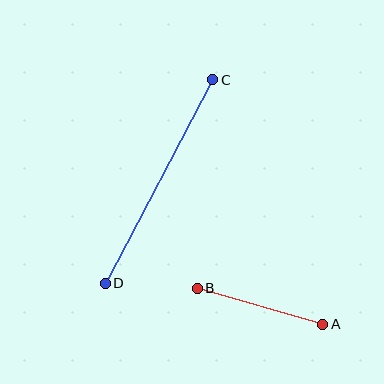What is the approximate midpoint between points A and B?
The midpoint is at approximately (260, 306) pixels.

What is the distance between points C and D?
The distance is approximately 230 pixels.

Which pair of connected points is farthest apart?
Points C and D are farthest apart.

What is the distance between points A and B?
The distance is approximately 130 pixels.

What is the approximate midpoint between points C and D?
The midpoint is at approximately (159, 182) pixels.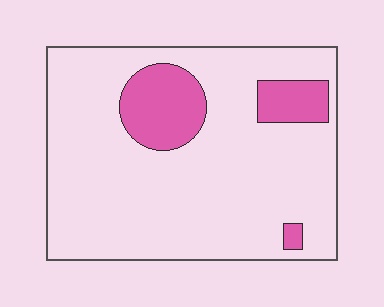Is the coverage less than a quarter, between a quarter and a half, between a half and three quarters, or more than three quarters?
Less than a quarter.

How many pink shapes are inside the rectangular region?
3.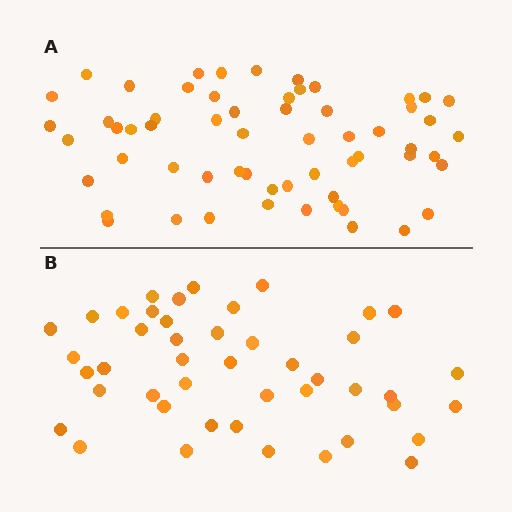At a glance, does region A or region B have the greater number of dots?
Region A (the top region) has more dots.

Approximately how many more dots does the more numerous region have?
Region A has approximately 15 more dots than region B.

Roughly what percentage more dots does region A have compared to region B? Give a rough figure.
About 35% more.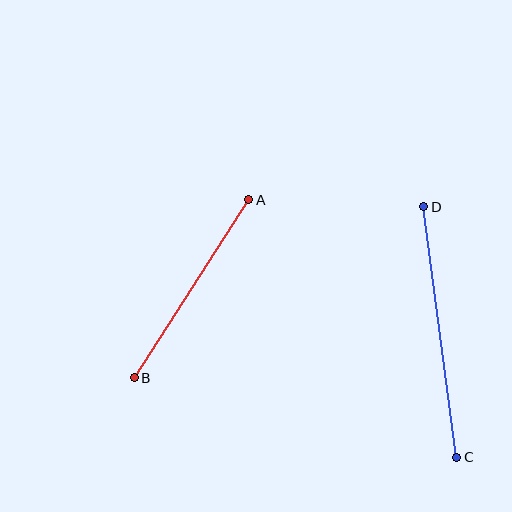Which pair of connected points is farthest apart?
Points C and D are farthest apart.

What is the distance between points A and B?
The distance is approximately 212 pixels.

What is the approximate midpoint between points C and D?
The midpoint is at approximately (440, 332) pixels.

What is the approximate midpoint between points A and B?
The midpoint is at approximately (192, 289) pixels.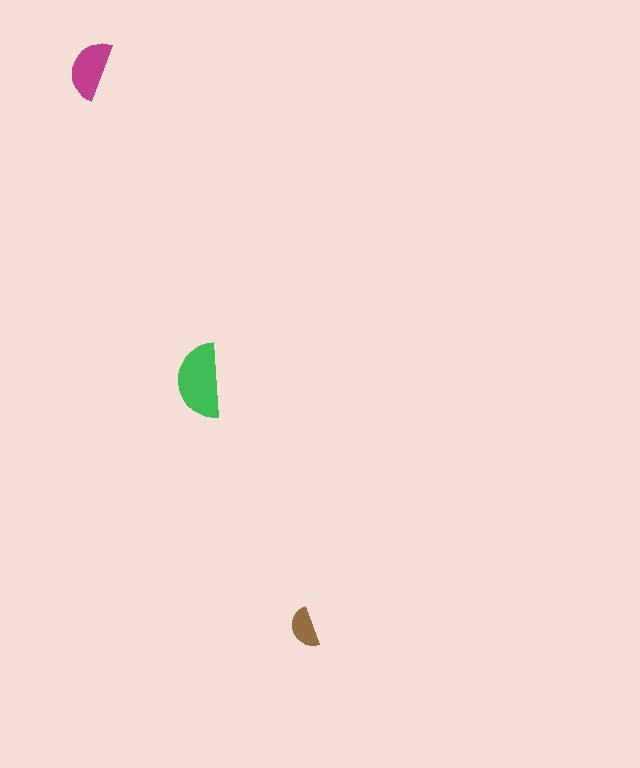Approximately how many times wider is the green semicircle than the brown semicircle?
About 2 times wider.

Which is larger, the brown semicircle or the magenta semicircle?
The magenta one.